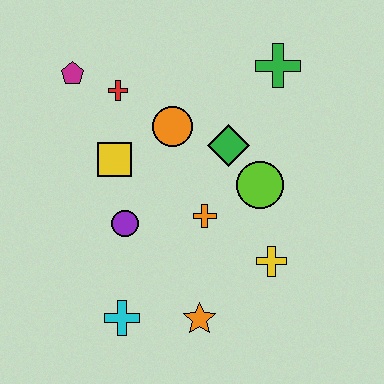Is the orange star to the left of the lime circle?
Yes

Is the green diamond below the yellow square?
No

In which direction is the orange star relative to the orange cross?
The orange star is below the orange cross.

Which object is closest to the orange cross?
The lime circle is closest to the orange cross.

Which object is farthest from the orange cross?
The magenta pentagon is farthest from the orange cross.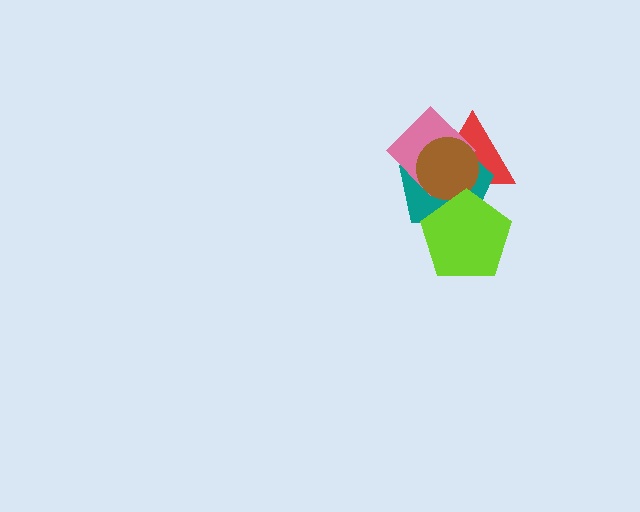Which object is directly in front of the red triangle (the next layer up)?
The teal pentagon is directly in front of the red triangle.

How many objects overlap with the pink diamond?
3 objects overlap with the pink diamond.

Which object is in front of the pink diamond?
The brown circle is in front of the pink diamond.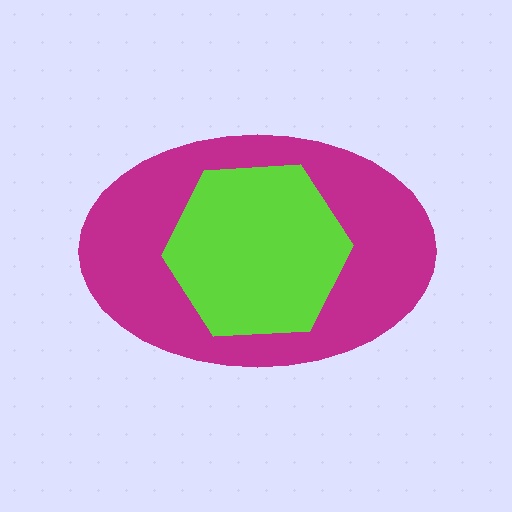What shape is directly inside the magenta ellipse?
The lime hexagon.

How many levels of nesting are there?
2.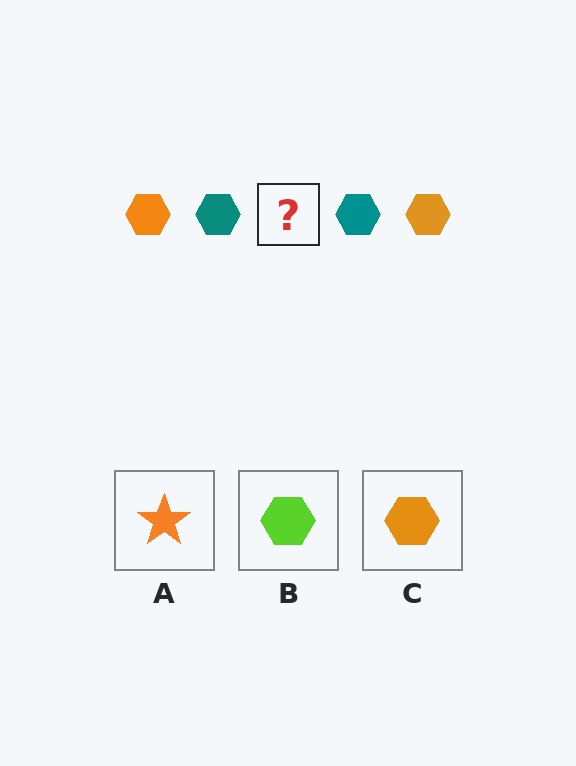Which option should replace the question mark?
Option C.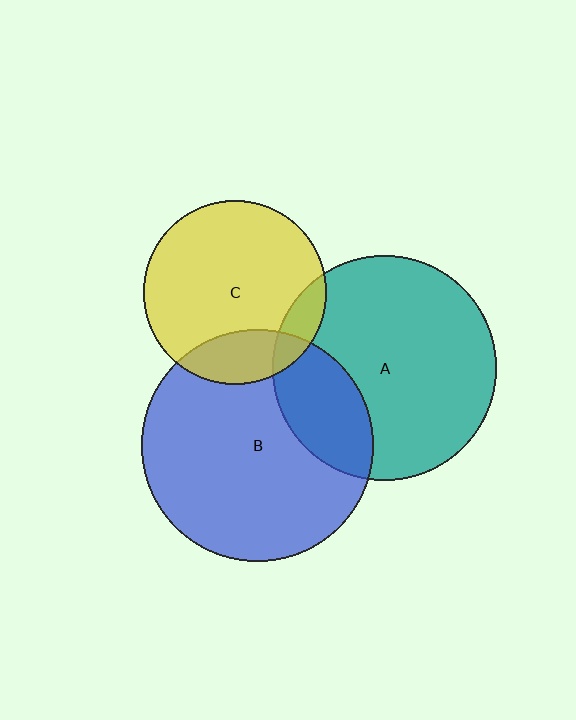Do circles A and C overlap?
Yes.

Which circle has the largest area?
Circle B (blue).